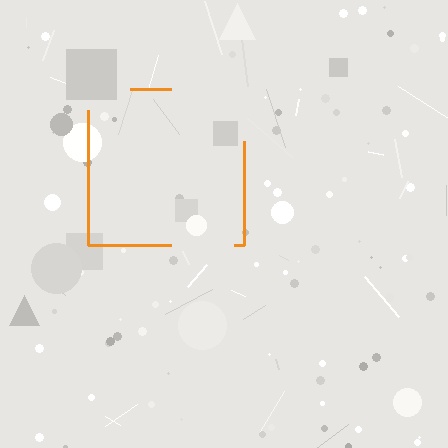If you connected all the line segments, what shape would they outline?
They would outline a square.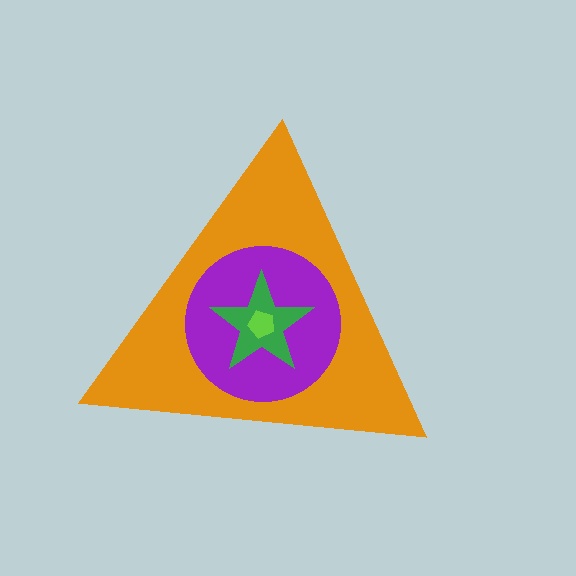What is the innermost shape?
The lime pentagon.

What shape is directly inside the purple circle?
The green star.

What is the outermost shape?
The orange triangle.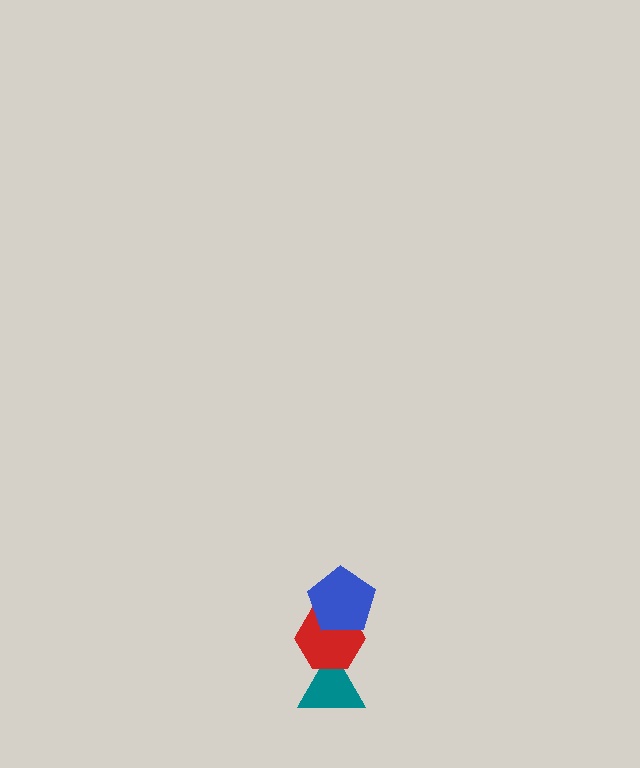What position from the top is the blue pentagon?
The blue pentagon is 1st from the top.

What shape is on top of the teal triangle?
The red hexagon is on top of the teal triangle.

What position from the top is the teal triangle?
The teal triangle is 3rd from the top.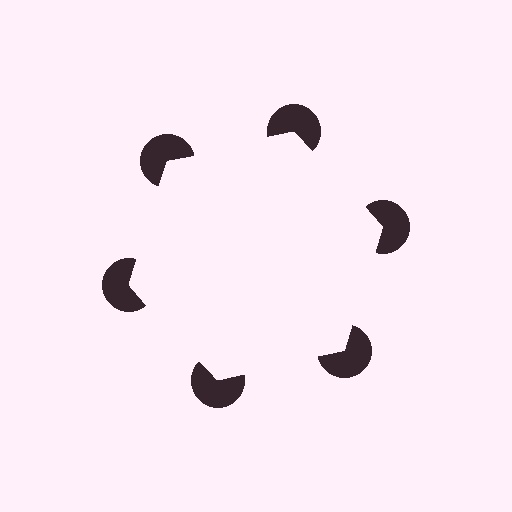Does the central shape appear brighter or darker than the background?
It typically appears slightly brighter than the background, even though no actual brightness change is drawn.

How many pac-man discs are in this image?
There are 6 — one at each vertex of the illusory hexagon.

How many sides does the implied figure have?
6 sides.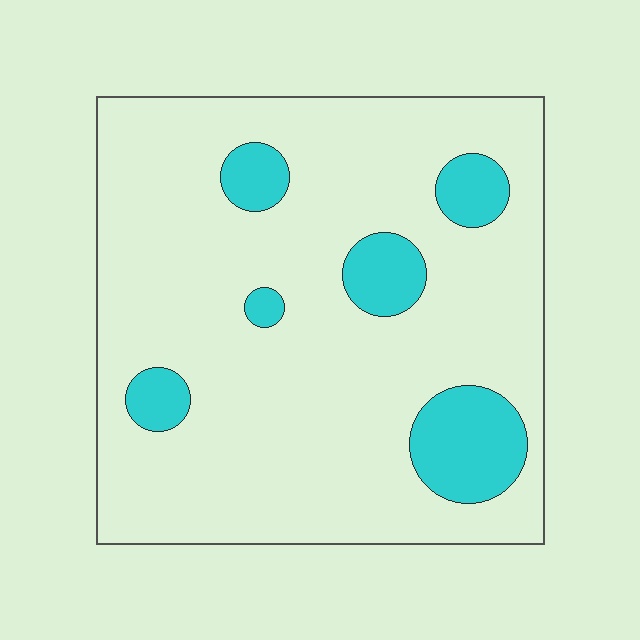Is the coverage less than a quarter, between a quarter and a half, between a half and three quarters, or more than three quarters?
Less than a quarter.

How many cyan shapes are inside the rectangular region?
6.